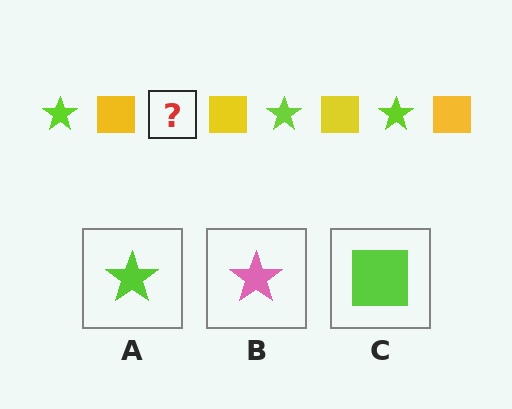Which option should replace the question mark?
Option A.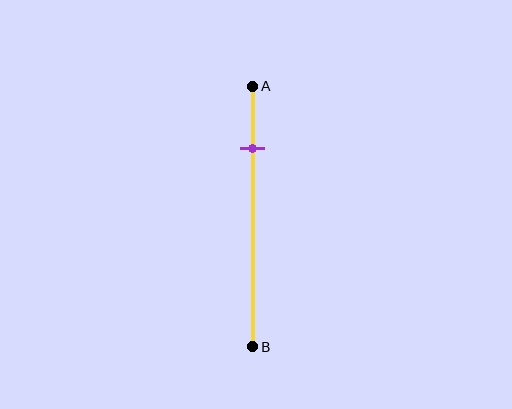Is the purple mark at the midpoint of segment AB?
No, the mark is at about 25% from A, not at the 50% midpoint.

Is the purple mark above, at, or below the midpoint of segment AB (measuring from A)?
The purple mark is above the midpoint of segment AB.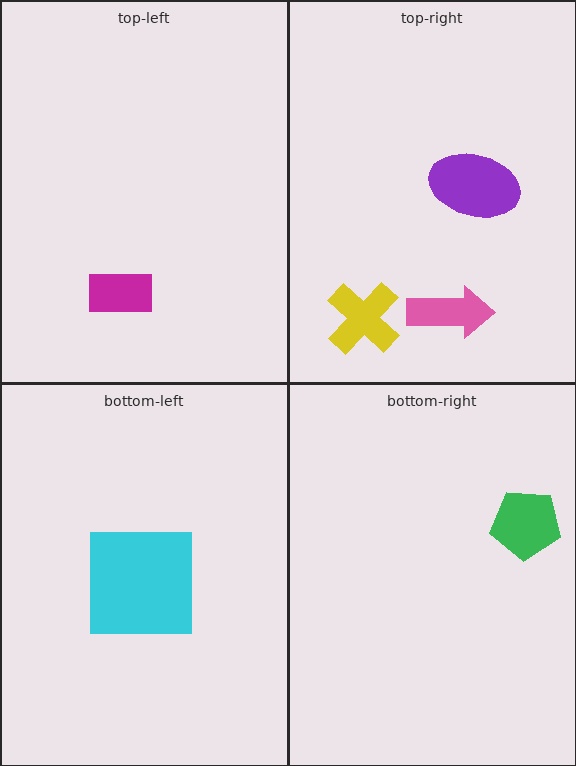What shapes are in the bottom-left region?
The cyan square.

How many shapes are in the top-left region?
1.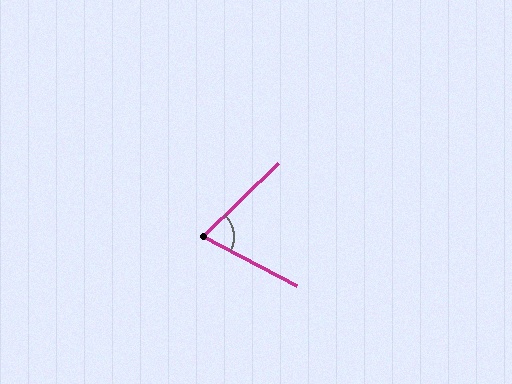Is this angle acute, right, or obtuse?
It is acute.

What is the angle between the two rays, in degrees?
Approximately 72 degrees.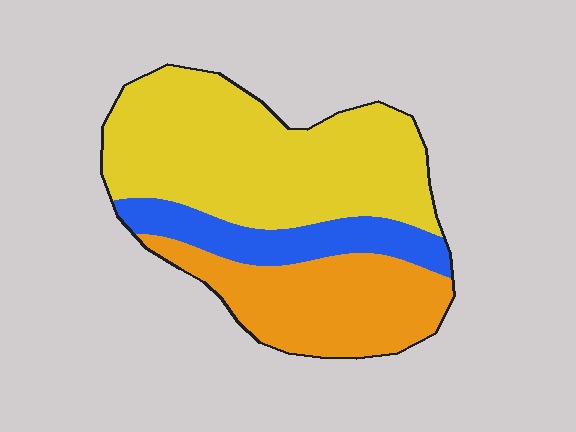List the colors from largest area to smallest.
From largest to smallest: yellow, orange, blue.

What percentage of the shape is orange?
Orange takes up about one third (1/3) of the shape.